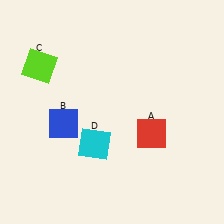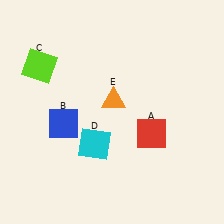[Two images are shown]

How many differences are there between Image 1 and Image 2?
There is 1 difference between the two images.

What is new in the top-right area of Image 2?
An orange triangle (E) was added in the top-right area of Image 2.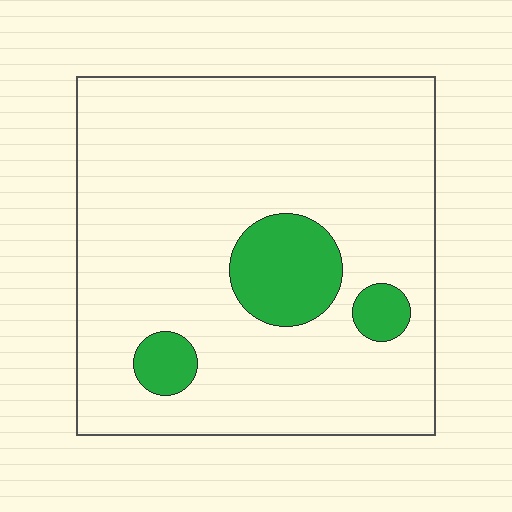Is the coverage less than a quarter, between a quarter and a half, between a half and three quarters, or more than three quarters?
Less than a quarter.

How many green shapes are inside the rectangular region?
3.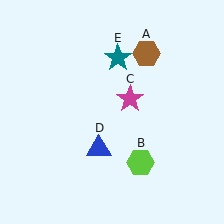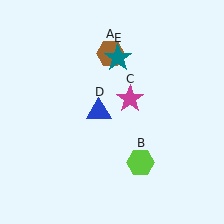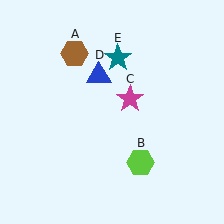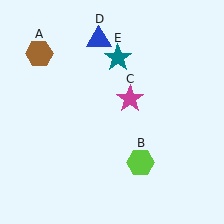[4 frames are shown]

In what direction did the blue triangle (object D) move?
The blue triangle (object D) moved up.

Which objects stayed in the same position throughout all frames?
Lime hexagon (object B) and magenta star (object C) and teal star (object E) remained stationary.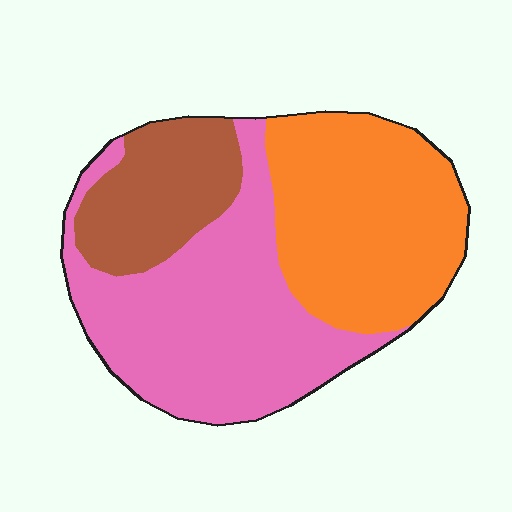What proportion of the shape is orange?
Orange covers around 35% of the shape.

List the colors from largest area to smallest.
From largest to smallest: pink, orange, brown.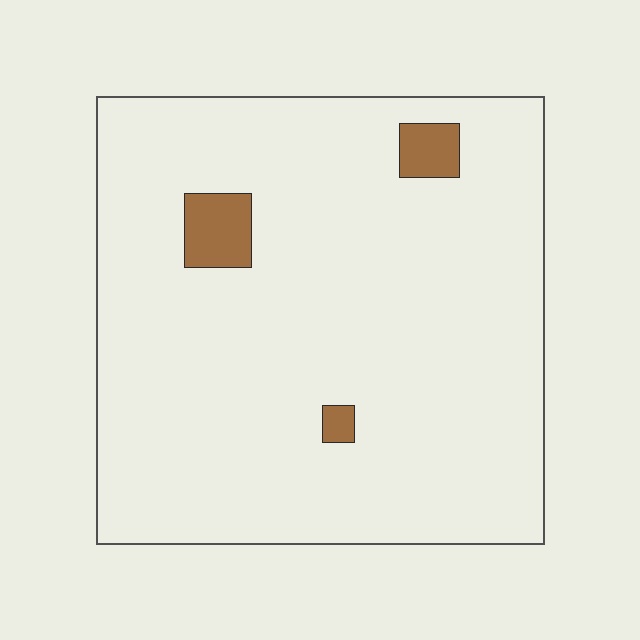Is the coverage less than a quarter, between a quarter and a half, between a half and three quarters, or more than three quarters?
Less than a quarter.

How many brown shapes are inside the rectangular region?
3.